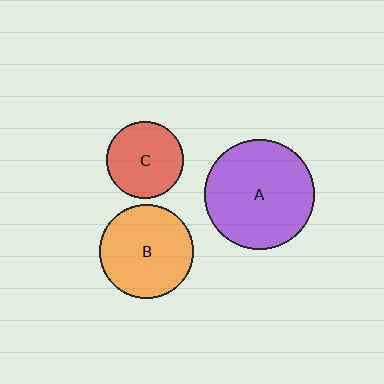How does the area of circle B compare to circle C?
Approximately 1.5 times.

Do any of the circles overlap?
No, none of the circles overlap.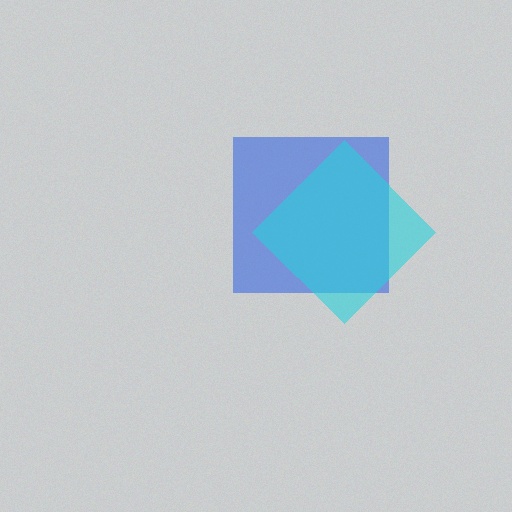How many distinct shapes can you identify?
There are 2 distinct shapes: a blue square, a cyan diamond.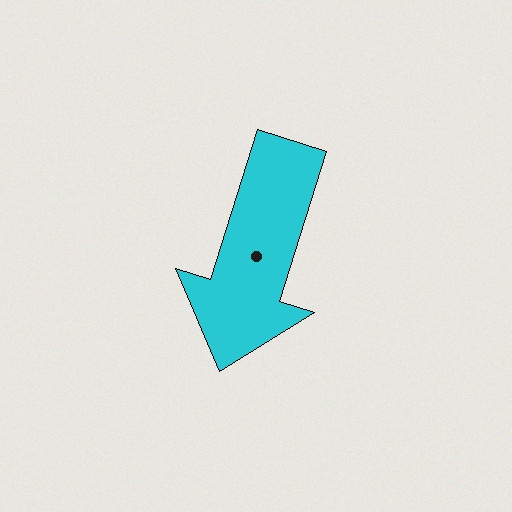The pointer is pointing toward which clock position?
Roughly 7 o'clock.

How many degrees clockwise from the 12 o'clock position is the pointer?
Approximately 197 degrees.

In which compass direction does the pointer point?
South.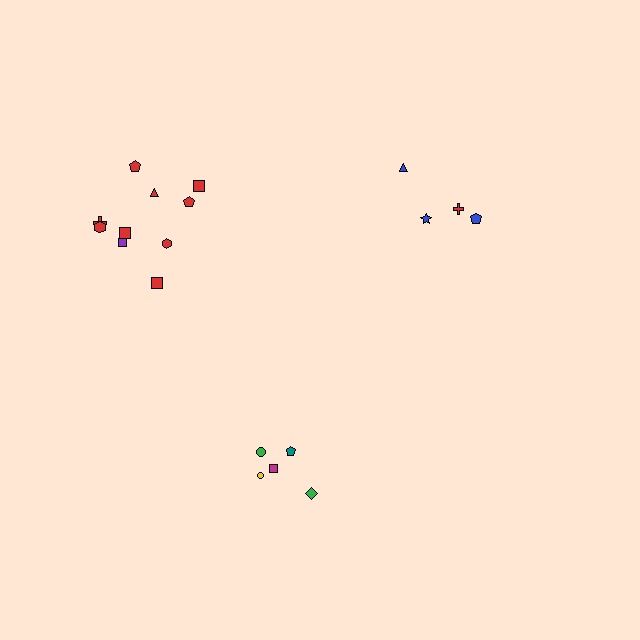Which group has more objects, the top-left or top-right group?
The top-left group.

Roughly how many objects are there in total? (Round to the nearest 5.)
Roughly 20 objects in total.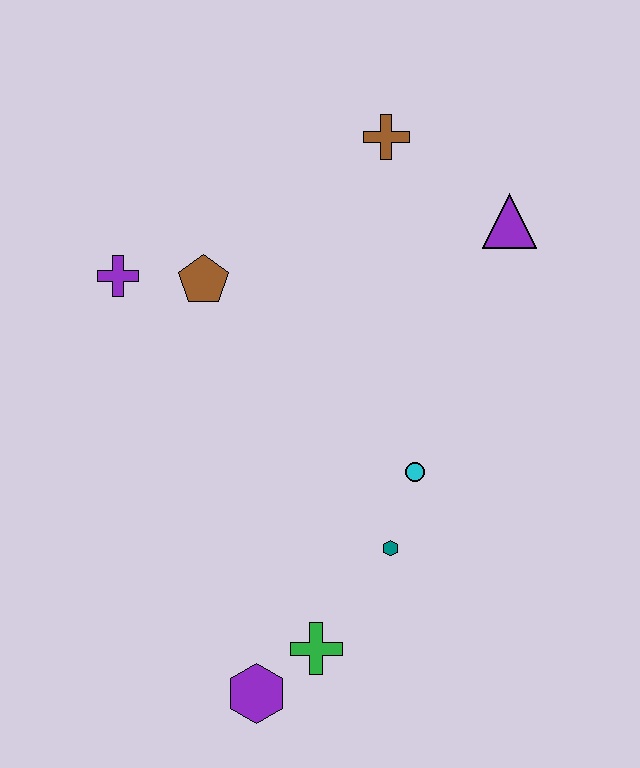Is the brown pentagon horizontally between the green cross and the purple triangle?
No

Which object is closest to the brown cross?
The purple triangle is closest to the brown cross.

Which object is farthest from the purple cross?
The purple hexagon is farthest from the purple cross.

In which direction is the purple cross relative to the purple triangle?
The purple cross is to the left of the purple triangle.